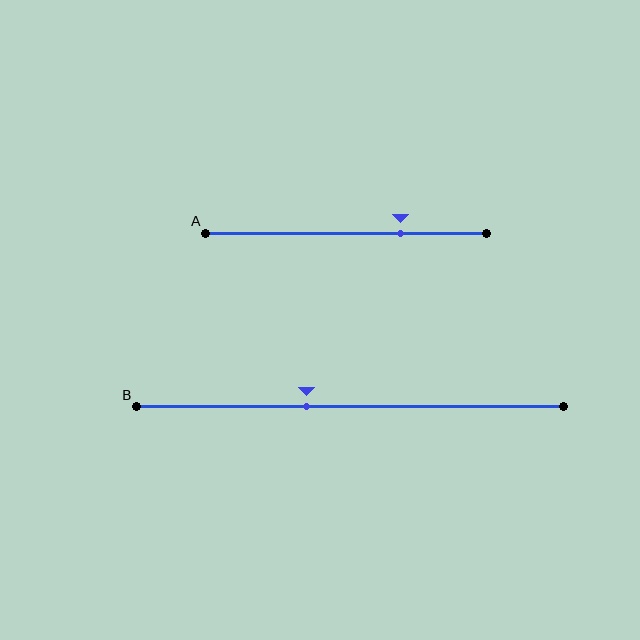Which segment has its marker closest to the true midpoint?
Segment B has its marker closest to the true midpoint.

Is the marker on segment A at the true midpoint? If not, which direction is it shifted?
No, the marker on segment A is shifted to the right by about 19% of the segment length.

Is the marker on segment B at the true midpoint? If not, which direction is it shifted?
No, the marker on segment B is shifted to the left by about 10% of the segment length.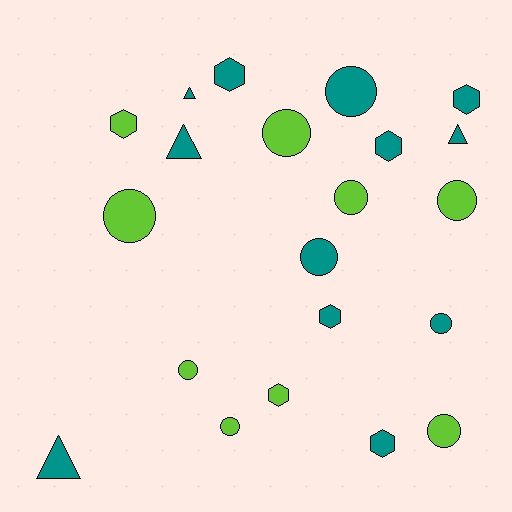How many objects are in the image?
There are 21 objects.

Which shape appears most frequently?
Circle, with 10 objects.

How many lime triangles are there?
There are no lime triangles.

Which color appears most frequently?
Teal, with 12 objects.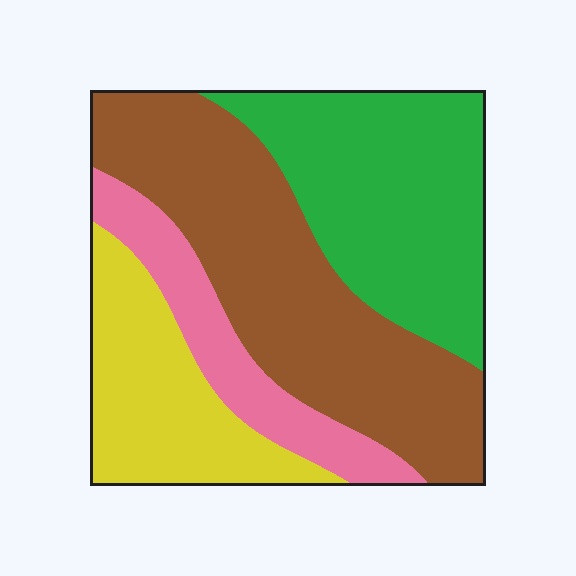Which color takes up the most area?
Brown, at roughly 40%.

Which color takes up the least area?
Pink, at roughly 15%.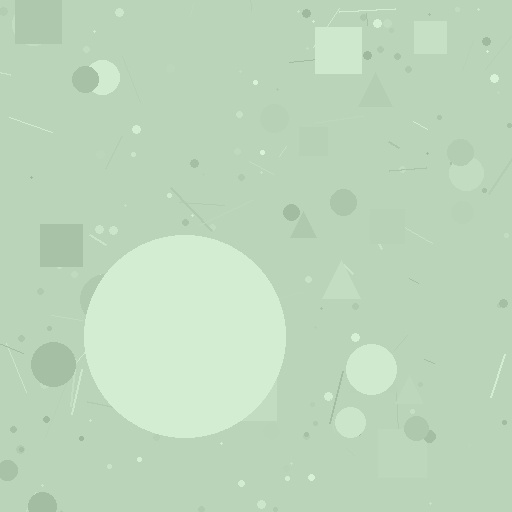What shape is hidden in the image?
A circle is hidden in the image.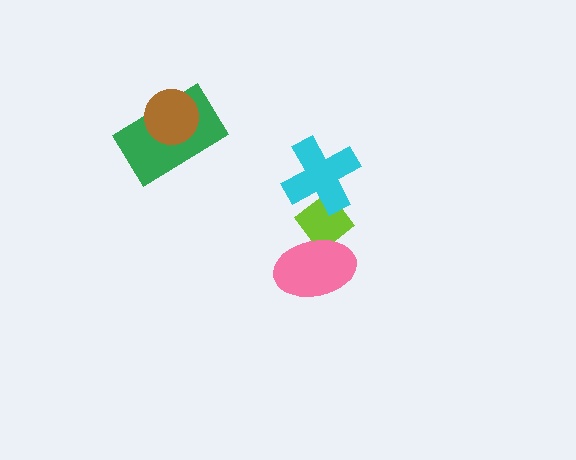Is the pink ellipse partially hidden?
No, no other shape covers it.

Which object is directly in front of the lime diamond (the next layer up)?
The pink ellipse is directly in front of the lime diamond.